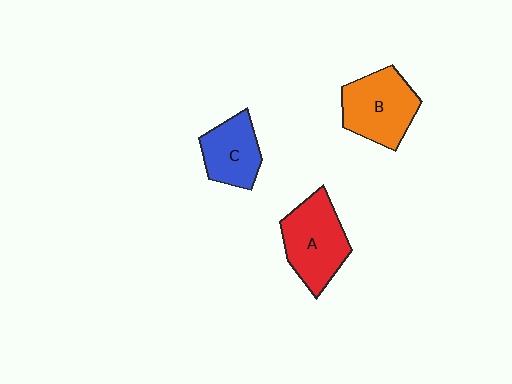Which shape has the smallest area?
Shape C (blue).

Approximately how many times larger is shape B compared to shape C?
Approximately 1.3 times.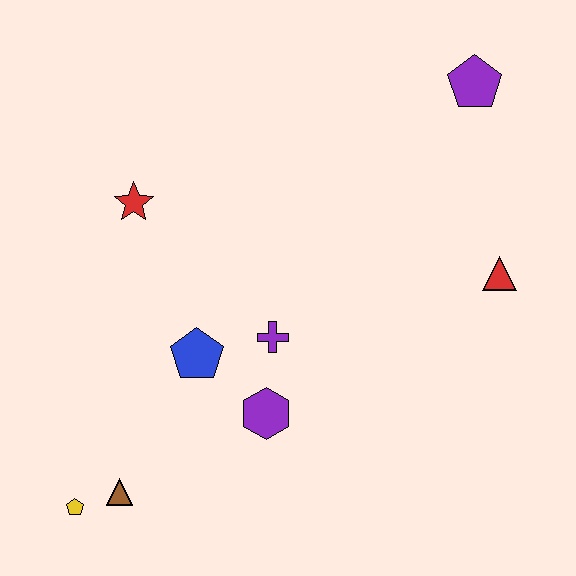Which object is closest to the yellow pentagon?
The brown triangle is closest to the yellow pentagon.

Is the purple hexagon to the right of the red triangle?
No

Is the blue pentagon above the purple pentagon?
No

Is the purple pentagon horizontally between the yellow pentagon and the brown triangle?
No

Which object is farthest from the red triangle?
The yellow pentagon is farthest from the red triangle.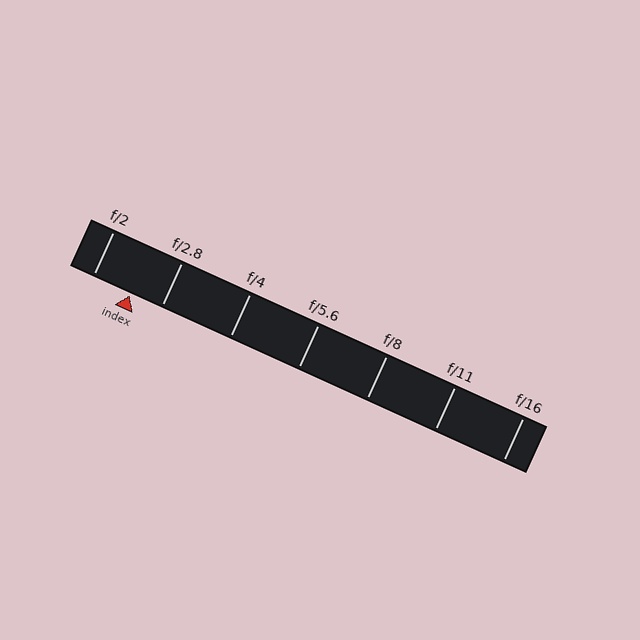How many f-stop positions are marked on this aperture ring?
There are 7 f-stop positions marked.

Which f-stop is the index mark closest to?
The index mark is closest to f/2.8.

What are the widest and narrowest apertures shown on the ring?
The widest aperture shown is f/2 and the narrowest is f/16.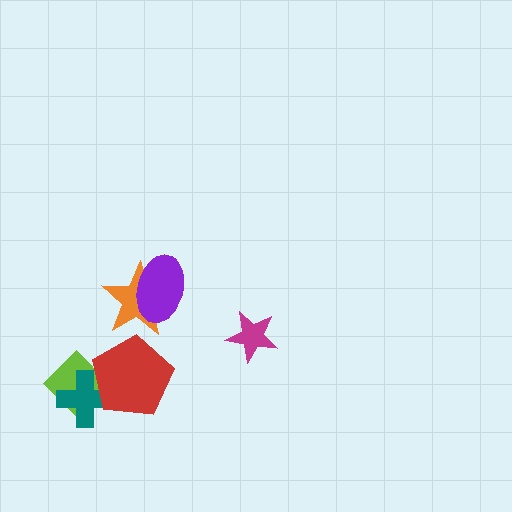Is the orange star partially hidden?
Yes, it is partially covered by another shape.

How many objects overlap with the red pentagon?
2 objects overlap with the red pentagon.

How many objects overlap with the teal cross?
2 objects overlap with the teal cross.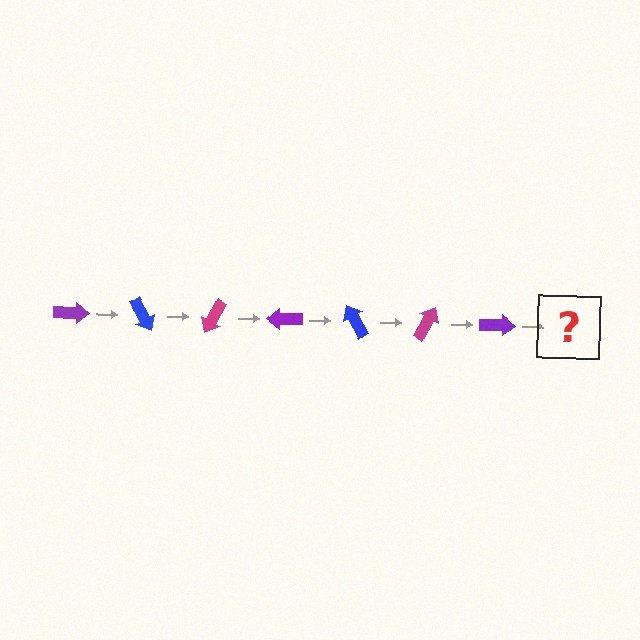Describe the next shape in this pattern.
It should be a blue arrow, rotated 420 degrees from the start.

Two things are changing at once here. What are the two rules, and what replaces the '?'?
The two rules are that it rotates 60 degrees each step and the color cycles through purple, blue, and magenta. The '?' should be a blue arrow, rotated 420 degrees from the start.